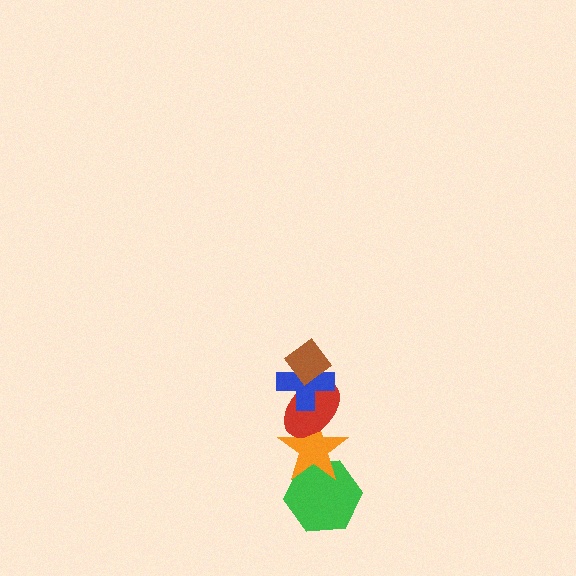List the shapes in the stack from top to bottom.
From top to bottom: the brown diamond, the blue cross, the red ellipse, the orange star, the green hexagon.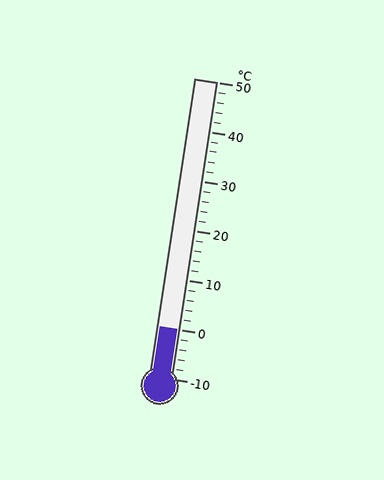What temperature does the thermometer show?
The thermometer shows approximately 0°C.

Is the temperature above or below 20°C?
The temperature is below 20°C.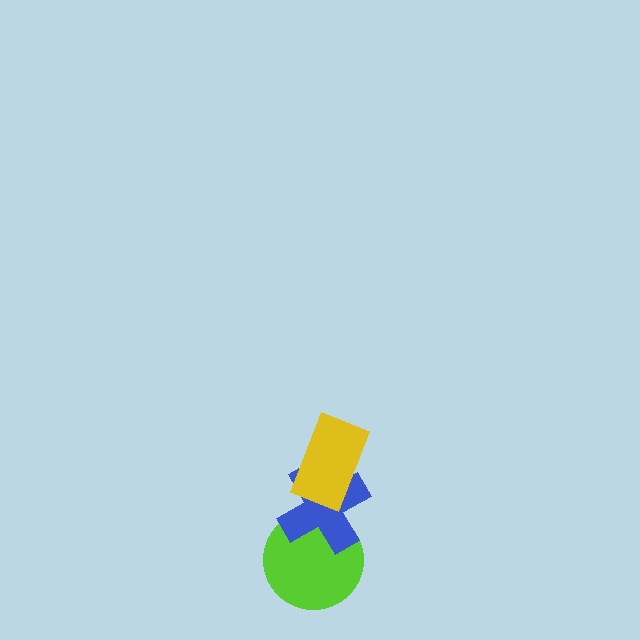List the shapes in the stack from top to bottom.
From top to bottom: the yellow rectangle, the blue cross, the lime circle.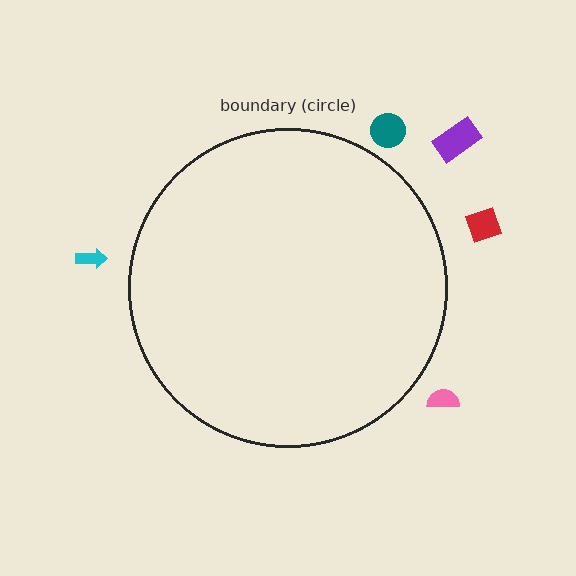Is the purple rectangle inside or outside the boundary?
Outside.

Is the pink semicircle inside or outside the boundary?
Outside.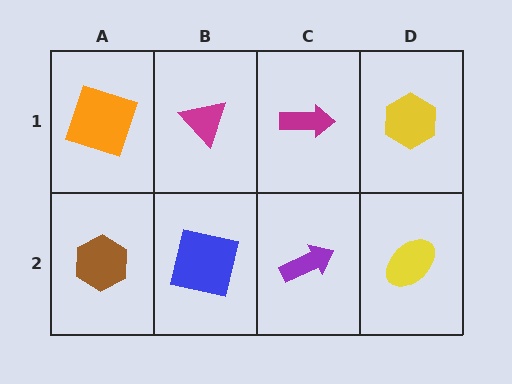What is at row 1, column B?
A magenta triangle.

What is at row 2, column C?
A purple arrow.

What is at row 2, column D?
A yellow ellipse.